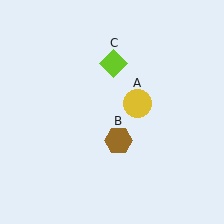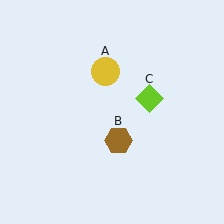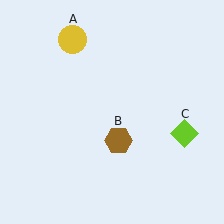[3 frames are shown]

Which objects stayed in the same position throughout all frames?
Brown hexagon (object B) remained stationary.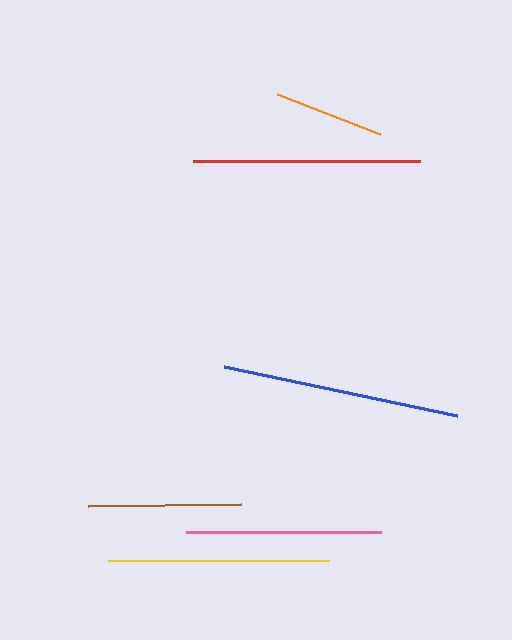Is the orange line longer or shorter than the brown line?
The brown line is longer than the orange line.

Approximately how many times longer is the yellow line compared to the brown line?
The yellow line is approximately 1.4 times the length of the brown line.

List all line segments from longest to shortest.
From longest to shortest: blue, red, yellow, pink, brown, orange.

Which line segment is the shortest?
The orange line is the shortest at approximately 111 pixels.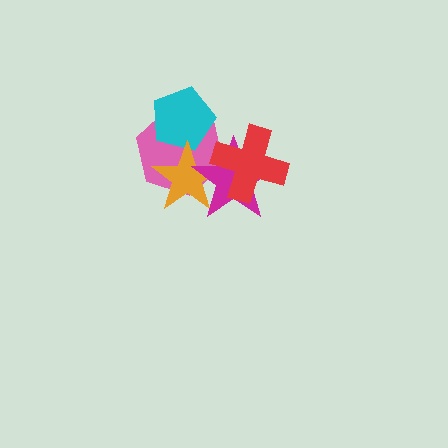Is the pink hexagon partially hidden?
Yes, it is partially covered by another shape.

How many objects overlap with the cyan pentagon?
2 objects overlap with the cyan pentagon.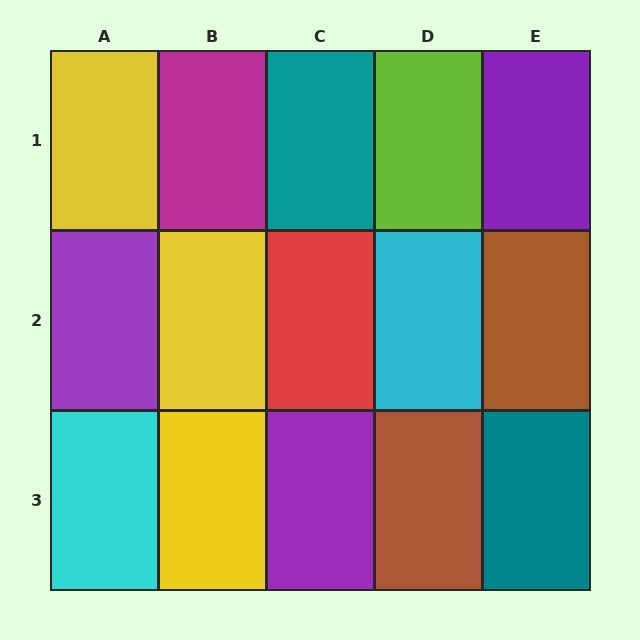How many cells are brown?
2 cells are brown.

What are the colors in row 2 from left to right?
Purple, yellow, red, cyan, brown.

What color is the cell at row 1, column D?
Lime.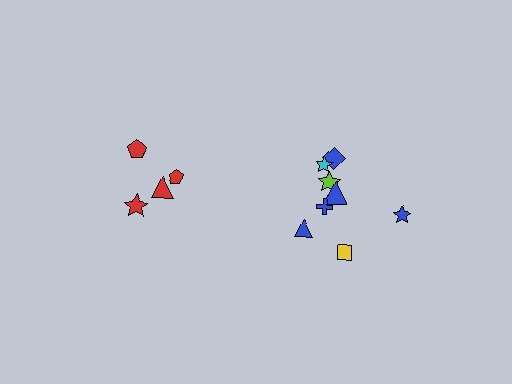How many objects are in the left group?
There are 4 objects.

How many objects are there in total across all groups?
There are 12 objects.